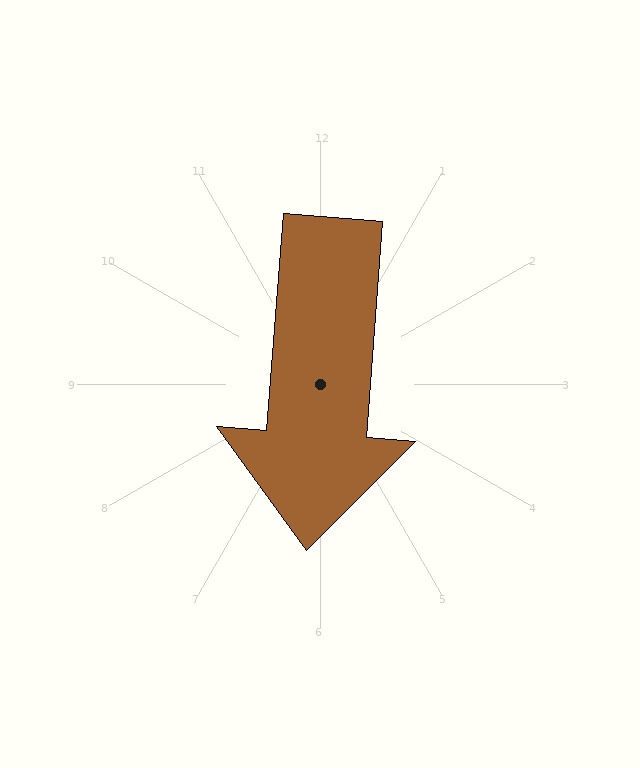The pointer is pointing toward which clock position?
Roughly 6 o'clock.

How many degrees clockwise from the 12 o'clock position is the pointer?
Approximately 184 degrees.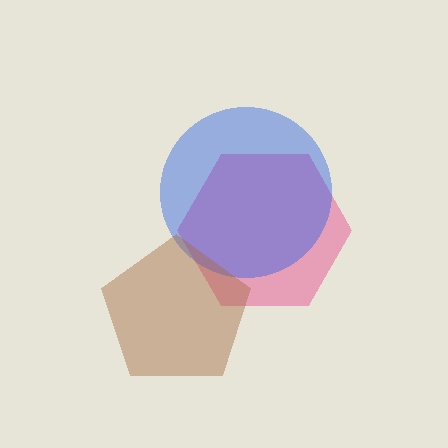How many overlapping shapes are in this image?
There are 3 overlapping shapes in the image.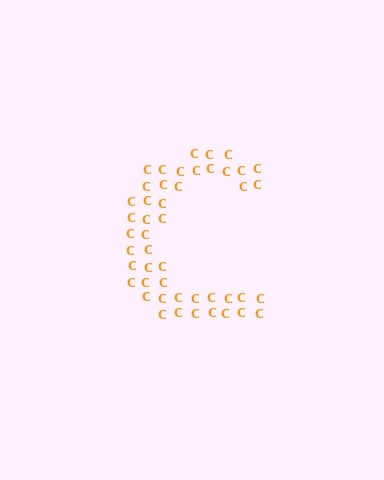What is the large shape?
The large shape is the letter C.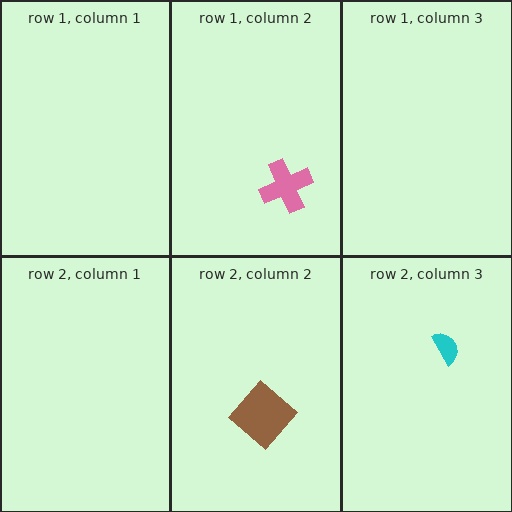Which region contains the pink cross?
The row 1, column 2 region.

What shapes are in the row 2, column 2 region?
The brown diamond.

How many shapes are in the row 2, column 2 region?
1.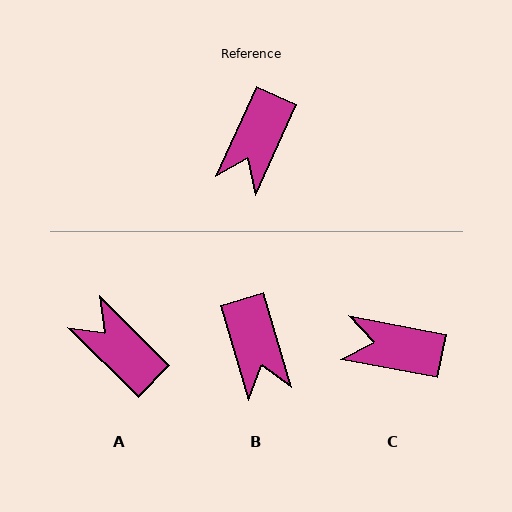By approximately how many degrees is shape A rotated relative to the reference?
Approximately 110 degrees clockwise.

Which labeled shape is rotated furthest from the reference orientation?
A, about 110 degrees away.